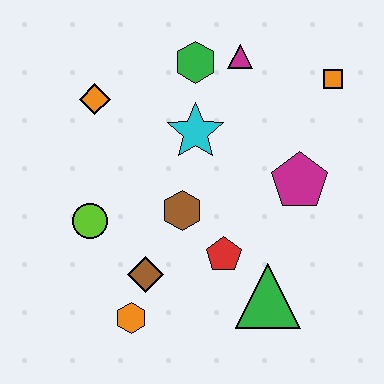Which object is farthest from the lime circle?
The orange square is farthest from the lime circle.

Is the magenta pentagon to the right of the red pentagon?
Yes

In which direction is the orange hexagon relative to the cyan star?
The orange hexagon is below the cyan star.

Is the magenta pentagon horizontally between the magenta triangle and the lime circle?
No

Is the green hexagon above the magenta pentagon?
Yes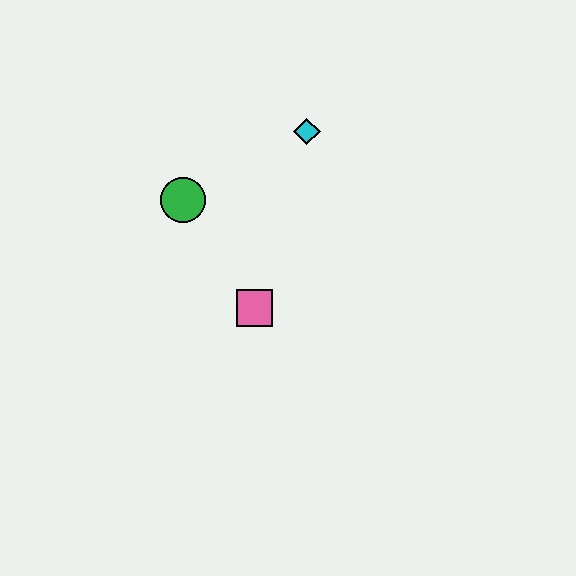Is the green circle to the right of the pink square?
No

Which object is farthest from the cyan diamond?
The pink square is farthest from the cyan diamond.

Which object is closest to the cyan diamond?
The green circle is closest to the cyan diamond.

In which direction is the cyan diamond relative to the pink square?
The cyan diamond is above the pink square.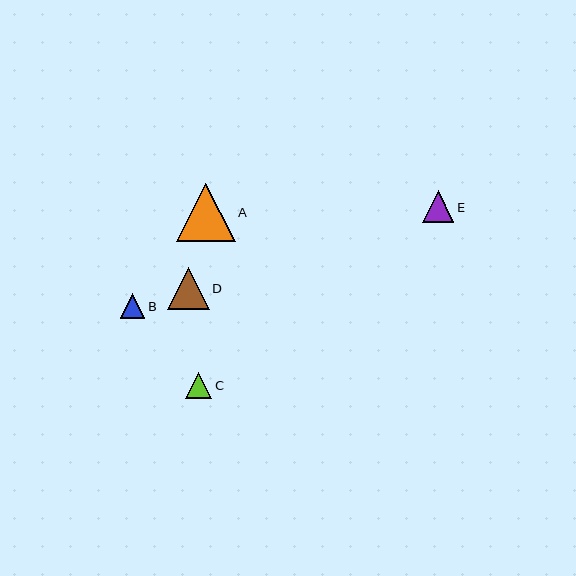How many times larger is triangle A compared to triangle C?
Triangle A is approximately 2.2 times the size of triangle C.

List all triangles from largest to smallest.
From largest to smallest: A, D, E, C, B.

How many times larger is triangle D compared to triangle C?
Triangle D is approximately 1.6 times the size of triangle C.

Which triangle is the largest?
Triangle A is the largest with a size of approximately 58 pixels.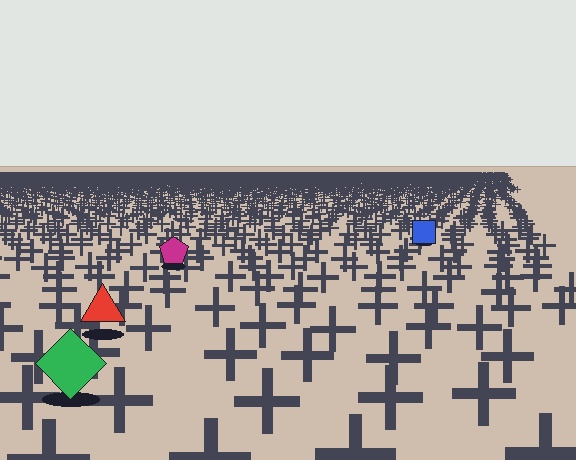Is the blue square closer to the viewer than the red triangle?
No. The red triangle is closer — you can tell from the texture gradient: the ground texture is coarser near it.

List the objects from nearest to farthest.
From nearest to farthest: the green diamond, the red triangle, the magenta pentagon, the blue square.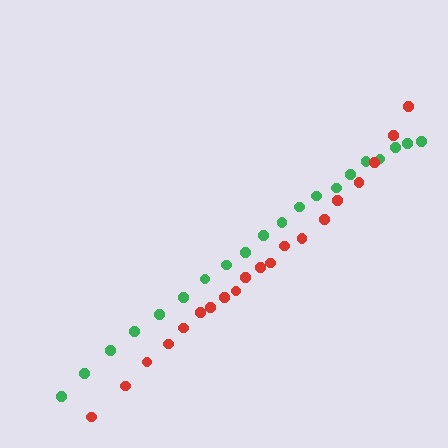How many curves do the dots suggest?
There are 2 distinct paths.